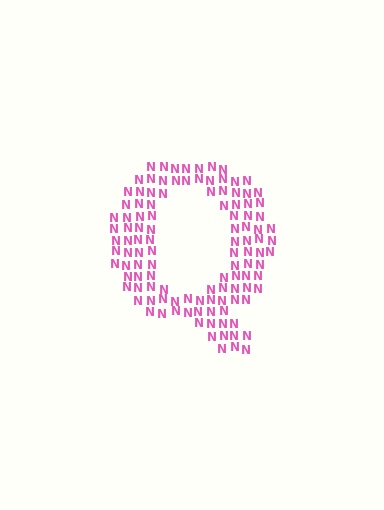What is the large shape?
The large shape is the letter Q.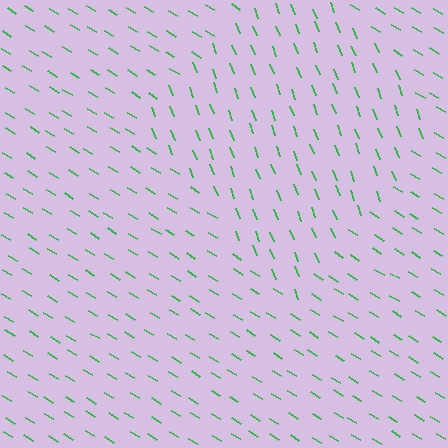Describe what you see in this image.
The image is filled with small green line segments. A diamond region in the image has lines oriented differently from the surrounding lines, creating a visible texture boundary.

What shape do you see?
I see a diamond.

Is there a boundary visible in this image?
Yes, there is a texture boundary formed by a change in line orientation.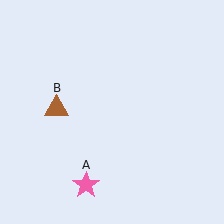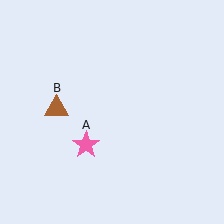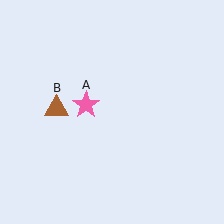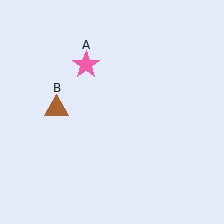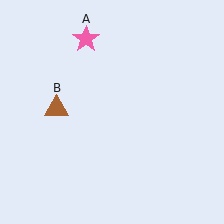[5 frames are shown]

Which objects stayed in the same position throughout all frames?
Brown triangle (object B) remained stationary.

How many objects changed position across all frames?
1 object changed position: pink star (object A).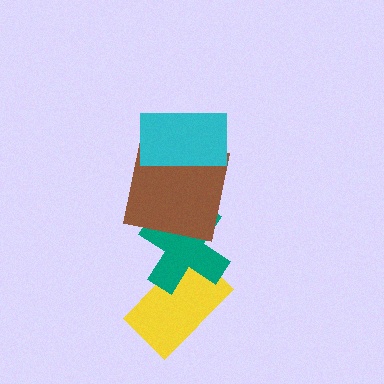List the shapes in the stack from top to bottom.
From top to bottom: the cyan rectangle, the brown square, the teal cross, the yellow rectangle.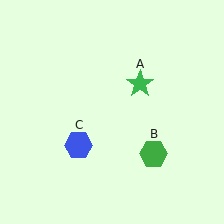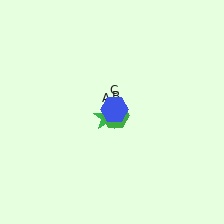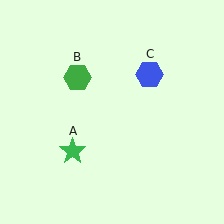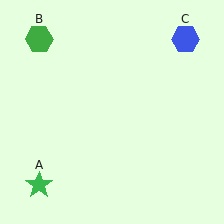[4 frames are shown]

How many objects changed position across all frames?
3 objects changed position: green star (object A), green hexagon (object B), blue hexagon (object C).